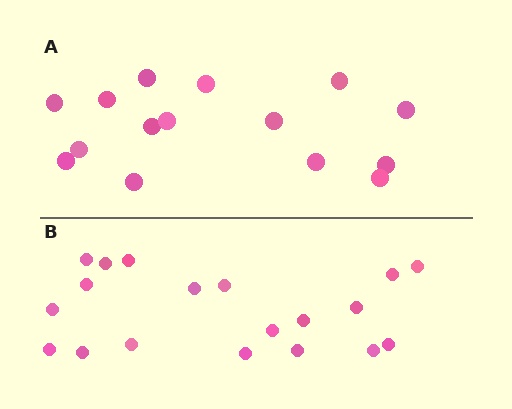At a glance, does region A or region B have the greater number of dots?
Region B (the bottom region) has more dots.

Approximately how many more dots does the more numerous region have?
Region B has about 4 more dots than region A.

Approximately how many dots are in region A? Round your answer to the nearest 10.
About 20 dots. (The exact count is 15, which rounds to 20.)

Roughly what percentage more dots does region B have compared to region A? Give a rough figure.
About 25% more.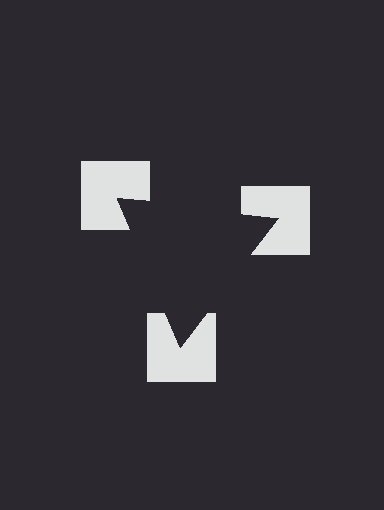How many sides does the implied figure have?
3 sides.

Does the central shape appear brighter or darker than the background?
It typically appears slightly darker than the background, even though no actual brightness change is drawn.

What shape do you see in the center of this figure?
An illusory triangle — its edges are inferred from the aligned wedge cuts in the notched squares, not physically drawn.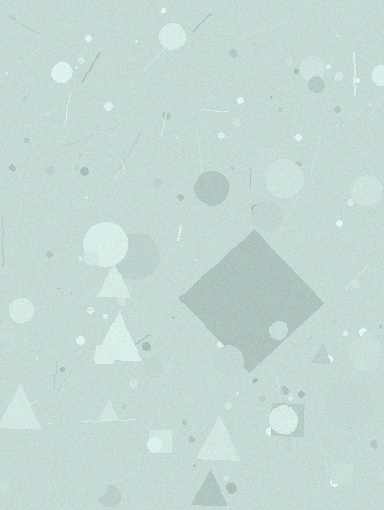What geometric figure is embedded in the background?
A diamond is embedded in the background.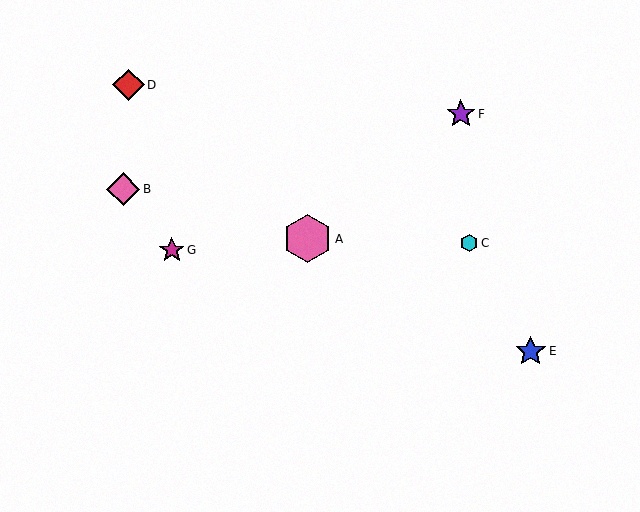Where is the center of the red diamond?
The center of the red diamond is at (128, 85).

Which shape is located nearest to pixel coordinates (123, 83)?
The red diamond (labeled D) at (128, 85) is nearest to that location.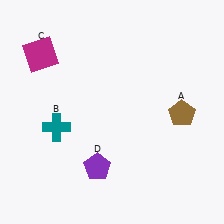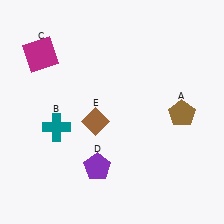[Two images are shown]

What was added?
A brown diamond (E) was added in Image 2.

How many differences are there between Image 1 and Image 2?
There is 1 difference between the two images.